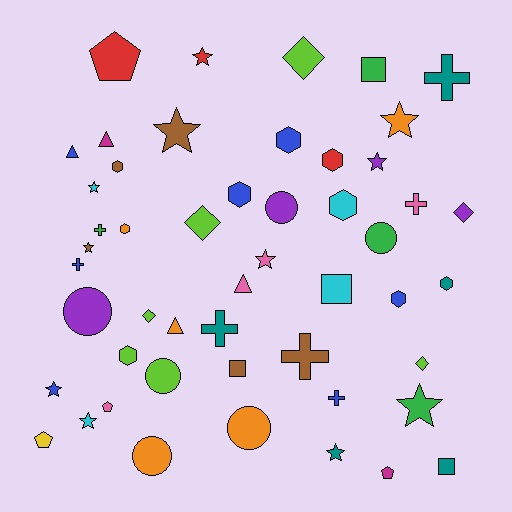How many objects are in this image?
There are 50 objects.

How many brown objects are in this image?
There are 5 brown objects.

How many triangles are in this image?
There are 4 triangles.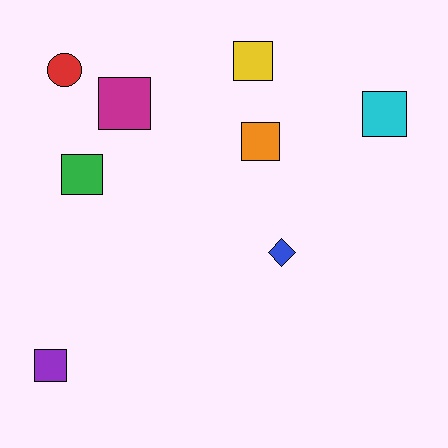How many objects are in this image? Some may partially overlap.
There are 8 objects.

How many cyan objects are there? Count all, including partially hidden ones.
There is 1 cyan object.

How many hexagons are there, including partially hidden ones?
There are no hexagons.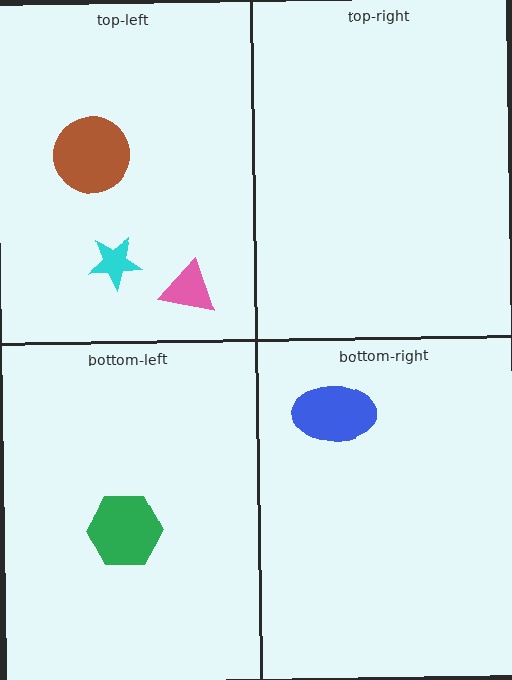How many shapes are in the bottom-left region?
1.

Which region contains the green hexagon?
The bottom-left region.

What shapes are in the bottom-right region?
The blue ellipse.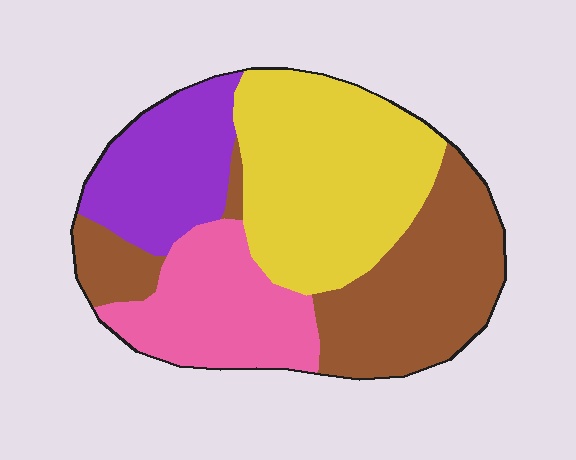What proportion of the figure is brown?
Brown covers roughly 30% of the figure.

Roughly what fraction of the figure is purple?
Purple takes up about one sixth (1/6) of the figure.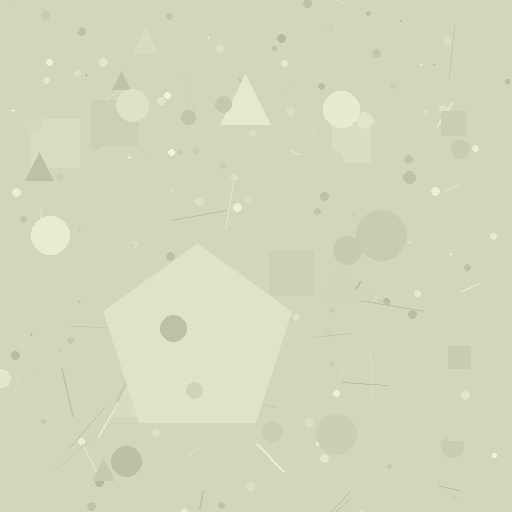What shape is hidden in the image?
A pentagon is hidden in the image.